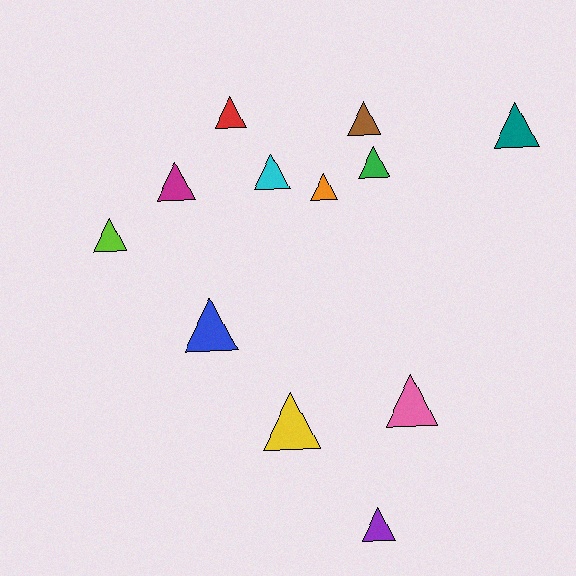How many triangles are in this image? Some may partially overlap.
There are 12 triangles.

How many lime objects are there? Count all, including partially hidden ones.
There is 1 lime object.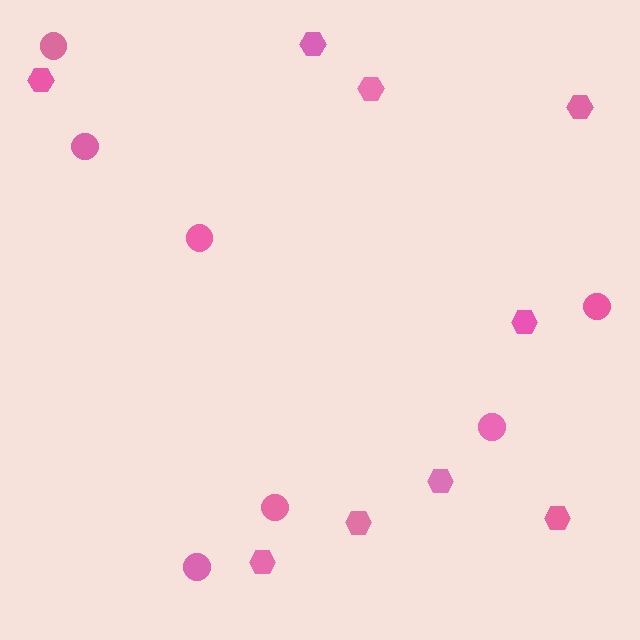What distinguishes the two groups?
There are 2 groups: one group of hexagons (9) and one group of circles (7).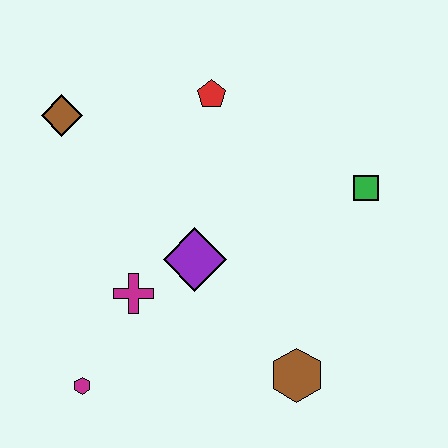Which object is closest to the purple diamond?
The magenta cross is closest to the purple diamond.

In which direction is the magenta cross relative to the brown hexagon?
The magenta cross is to the left of the brown hexagon.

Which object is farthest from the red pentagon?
The magenta hexagon is farthest from the red pentagon.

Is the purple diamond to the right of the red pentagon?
No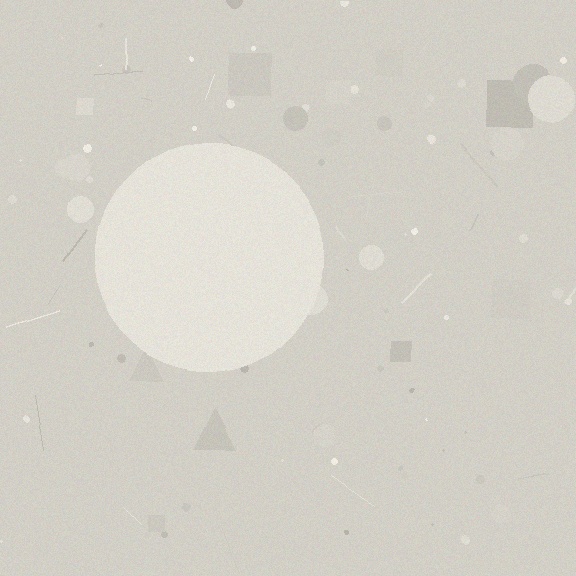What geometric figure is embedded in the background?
A circle is embedded in the background.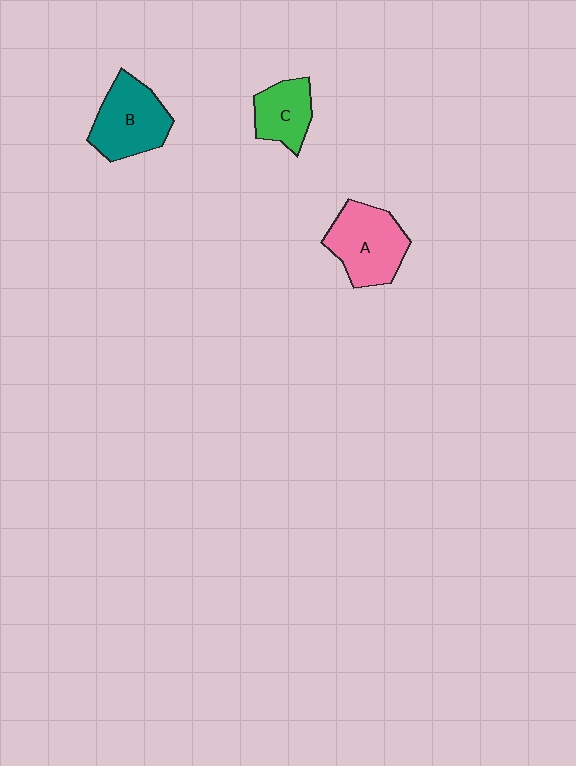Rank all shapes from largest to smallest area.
From largest to smallest: A (pink), B (teal), C (green).